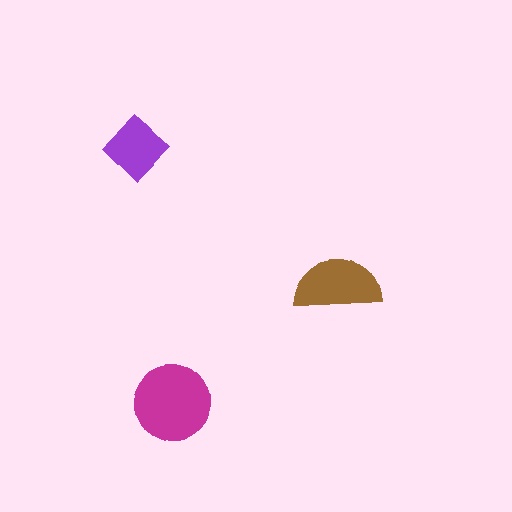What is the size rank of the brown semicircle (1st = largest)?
2nd.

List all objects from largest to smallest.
The magenta circle, the brown semicircle, the purple diamond.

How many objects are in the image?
There are 3 objects in the image.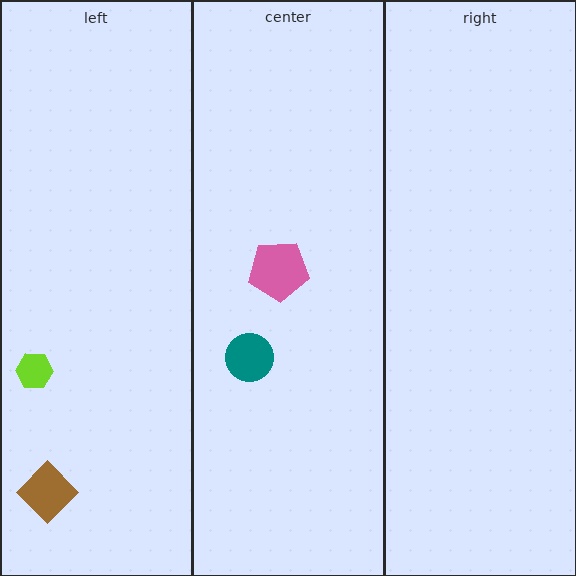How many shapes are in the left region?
2.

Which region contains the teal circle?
The center region.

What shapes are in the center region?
The pink pentagon, the teal circle.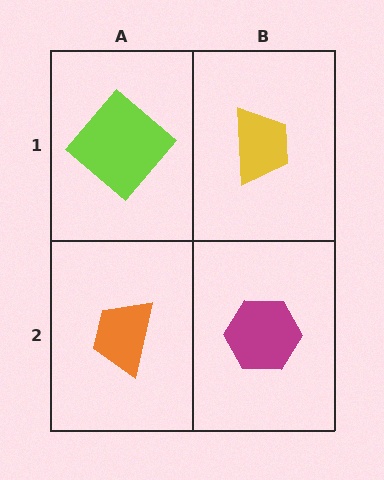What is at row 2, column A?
An orange trapezoid.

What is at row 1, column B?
A yellow trapezoid.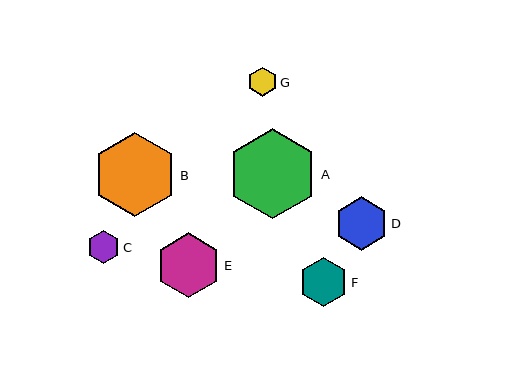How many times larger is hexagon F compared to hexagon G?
Hexagon F is approximately 1.7 times the size of hexagon G.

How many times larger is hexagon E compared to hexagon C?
Hexagon E is approximately 2.0 times the size of hexagon C.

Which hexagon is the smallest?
Hexagon G is the smallest with a size of approximately 29 pixels.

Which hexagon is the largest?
Hexagon A is the largest with a size of approximately 90 pixels.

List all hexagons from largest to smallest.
From largest to smallest: A, B, E, D, F, C, G.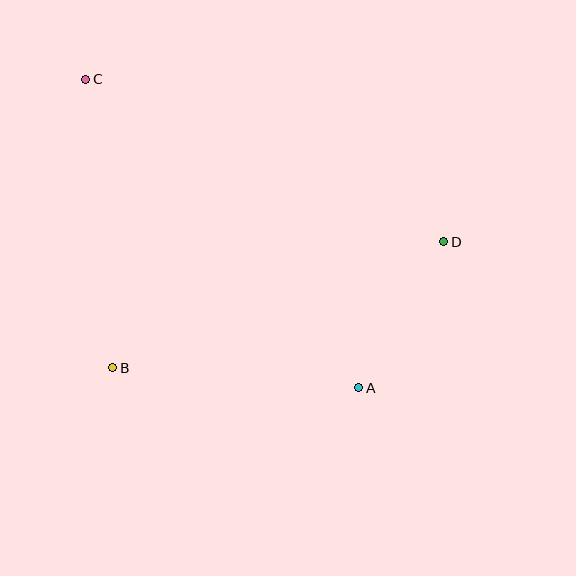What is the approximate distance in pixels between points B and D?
The distance between B and D is approximately 355 pixels.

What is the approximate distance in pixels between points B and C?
The distance between B and C is approximately 290 pixels.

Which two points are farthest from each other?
Points A and C are farthest from each other.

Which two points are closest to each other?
Points A and D are closest to each other.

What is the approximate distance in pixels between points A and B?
The distance between A and B is approximately 247 pixels.